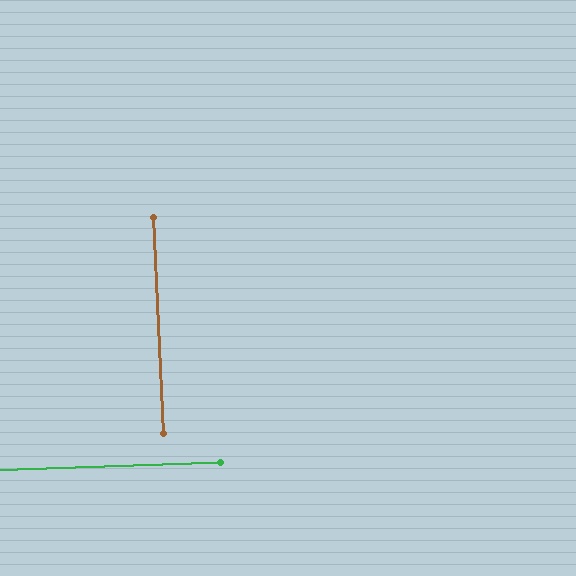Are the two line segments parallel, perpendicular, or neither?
Perpendicular — they meet at approximately 89°.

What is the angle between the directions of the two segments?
Approximately 89 degrees.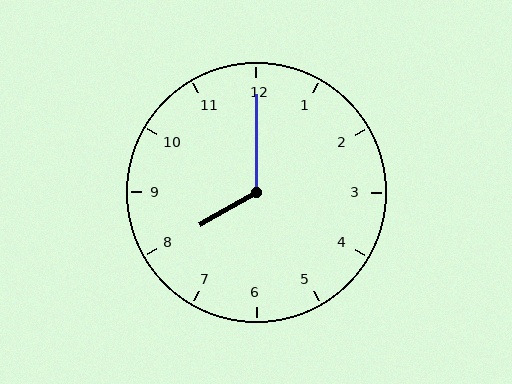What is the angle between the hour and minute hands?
Approximately 120 degrees.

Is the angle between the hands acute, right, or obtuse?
It is obtuse.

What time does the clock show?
8:00.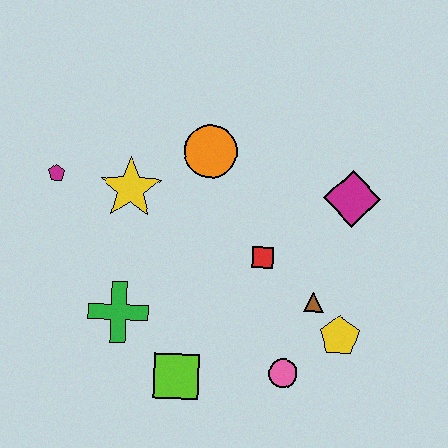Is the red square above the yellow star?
No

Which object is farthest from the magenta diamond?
The magenta pentagon is farthest from the magenta diamond.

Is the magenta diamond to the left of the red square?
No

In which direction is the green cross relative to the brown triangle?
The green cross is to the left of the brown triangle.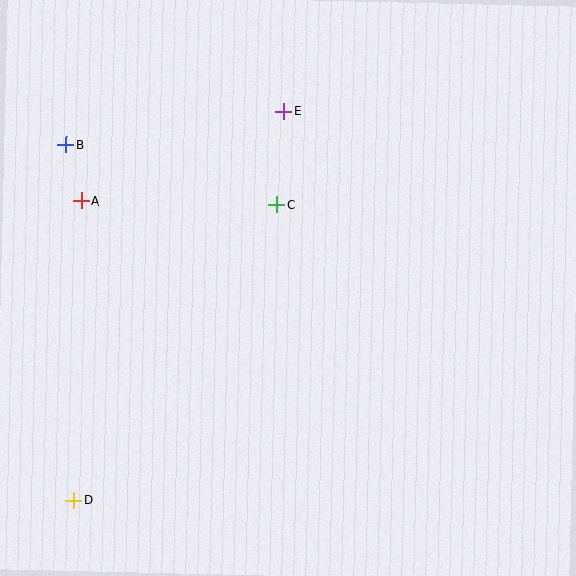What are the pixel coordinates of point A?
Point A is at (81, 201).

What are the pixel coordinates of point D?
Point D is at (74, 500).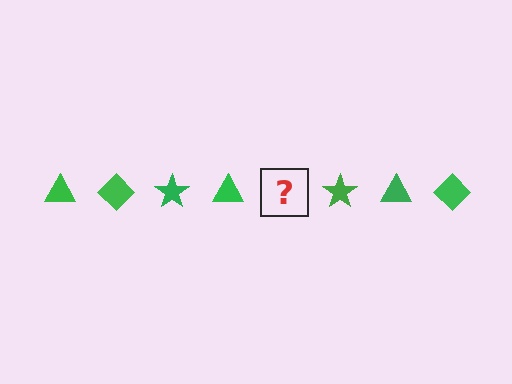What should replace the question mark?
The question mark should be replaced with a green diamond.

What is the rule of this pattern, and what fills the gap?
The rule is that the pattern cycles through triangle, diamond, star shapes in green. The gap should be filled with a green diamond.